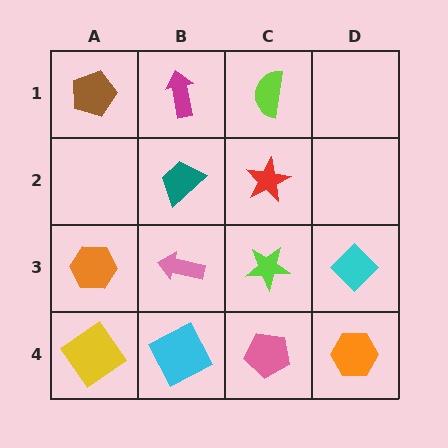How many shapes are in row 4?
4 shapes.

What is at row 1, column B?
A magenta arrow.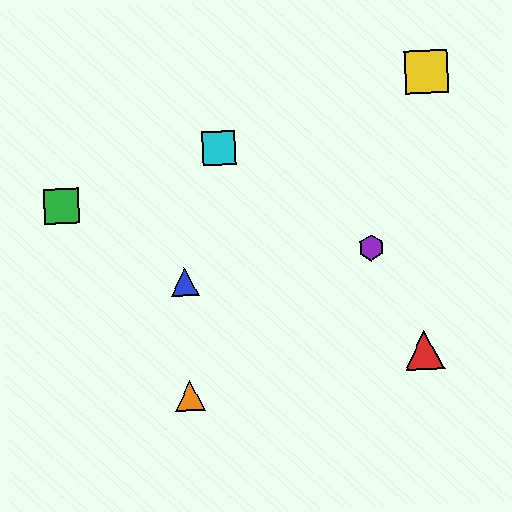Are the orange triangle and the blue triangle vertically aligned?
Yes, both are at x≈190.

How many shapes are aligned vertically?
2 shapes (the blue triangle, the orange triangle) are aligned vertically.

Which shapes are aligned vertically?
The blue triangle, the orange triangle are aligned vertically.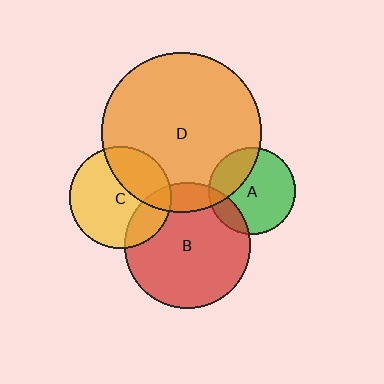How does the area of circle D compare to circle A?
Approximately 3.4 times.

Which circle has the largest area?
Circle D (orange).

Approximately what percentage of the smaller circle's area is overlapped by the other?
Approximately 35%.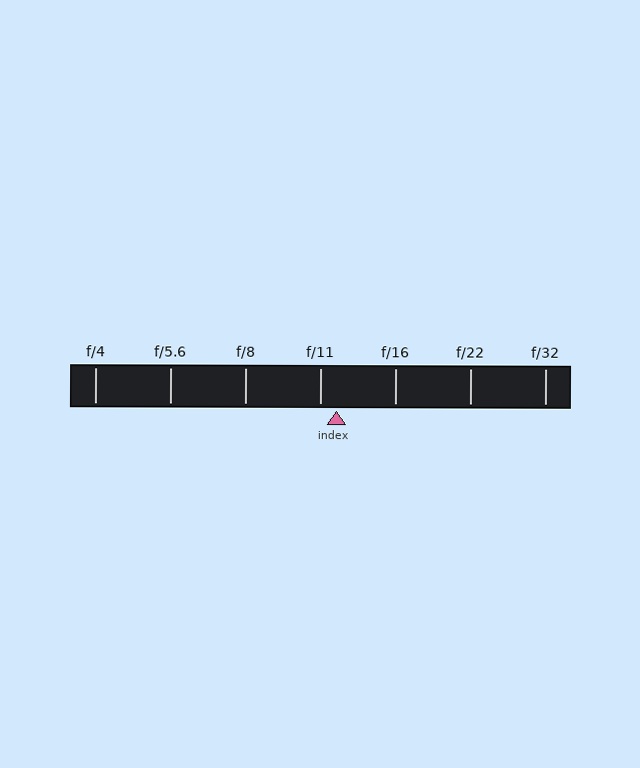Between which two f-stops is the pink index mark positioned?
The index mark is between f/11 and f/16.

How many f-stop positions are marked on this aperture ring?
There are 7 f-stop positions marked.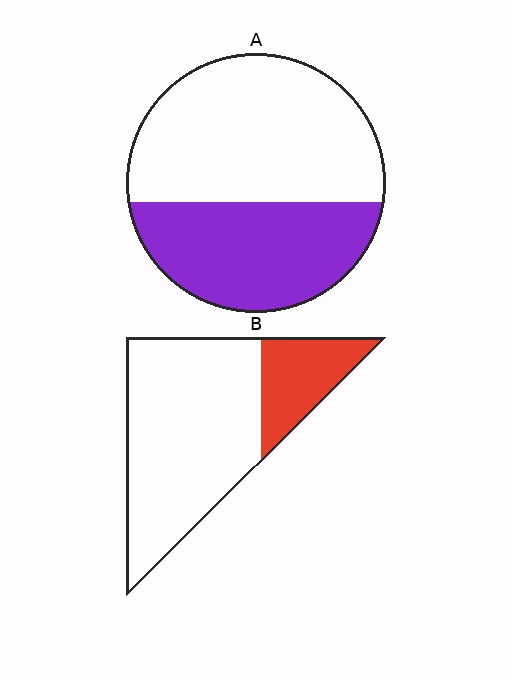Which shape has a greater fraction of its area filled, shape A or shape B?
Shape A.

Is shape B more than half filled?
No.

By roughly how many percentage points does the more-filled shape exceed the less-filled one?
By roughly 15 percentage points (A over B).